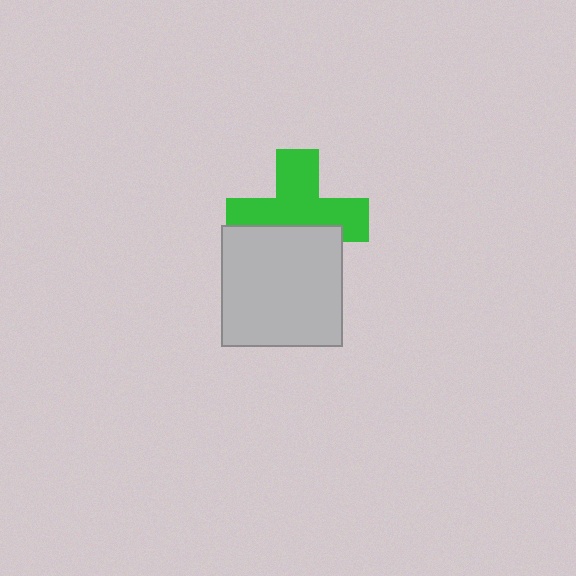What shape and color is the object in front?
The object in front is a light gray square.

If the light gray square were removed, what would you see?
You would see the complete green cross.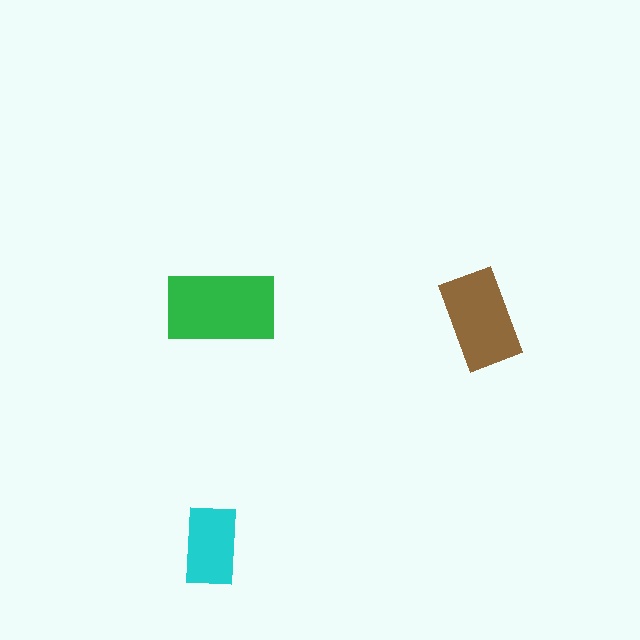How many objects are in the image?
There are 3 objects in the image.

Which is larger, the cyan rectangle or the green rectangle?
The green one.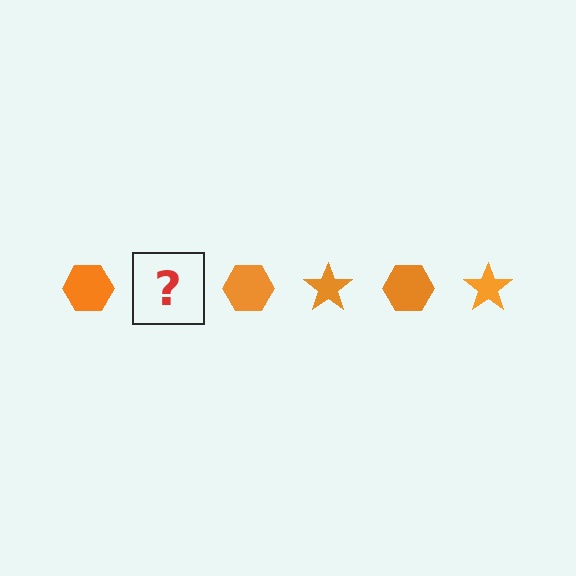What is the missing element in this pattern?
The missing element is an orange star.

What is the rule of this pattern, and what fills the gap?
The rule is that the pattern cycles through hexagon, star shapes in orange. The gap should be filled with an orange star.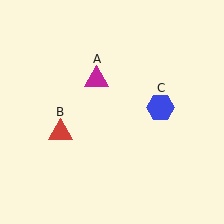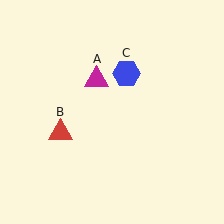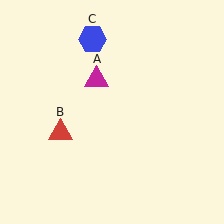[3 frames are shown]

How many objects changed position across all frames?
1 object changed position: blue hexagon (object C).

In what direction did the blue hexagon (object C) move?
The blue hexagon (object C) moved up and to the left.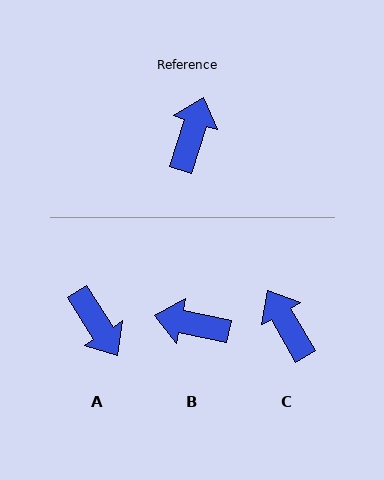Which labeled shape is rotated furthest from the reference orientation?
A, about 129 degrees away.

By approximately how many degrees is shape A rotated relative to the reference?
Approximately 129 degrees clockwise.